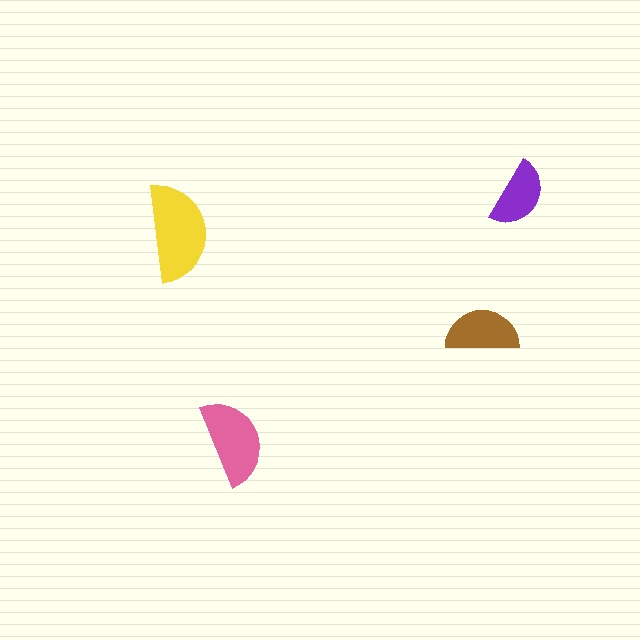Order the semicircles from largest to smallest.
the yellow one, the pink one, the brown one, the purple one.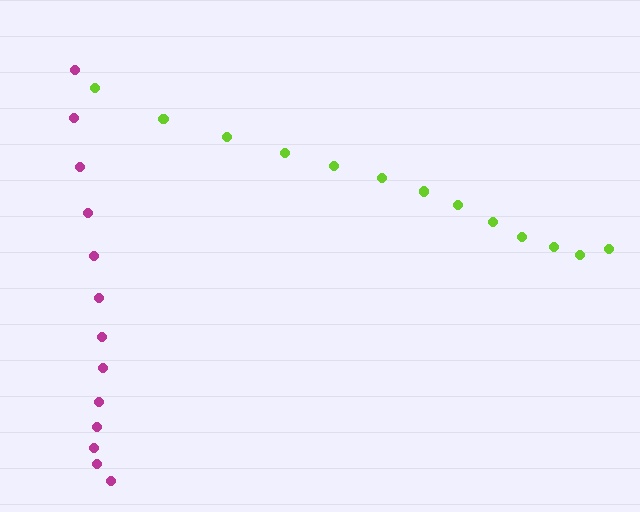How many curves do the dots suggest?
There are 2 distinct paths.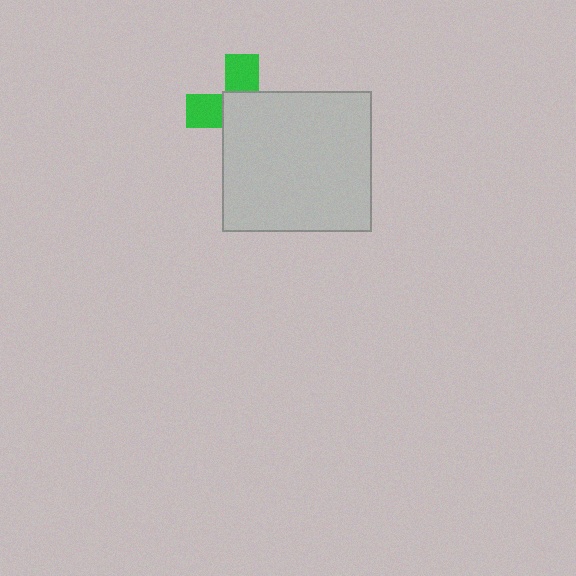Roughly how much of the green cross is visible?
A small part of it is visible (roughly 39%).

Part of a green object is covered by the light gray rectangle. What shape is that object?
It is a cross.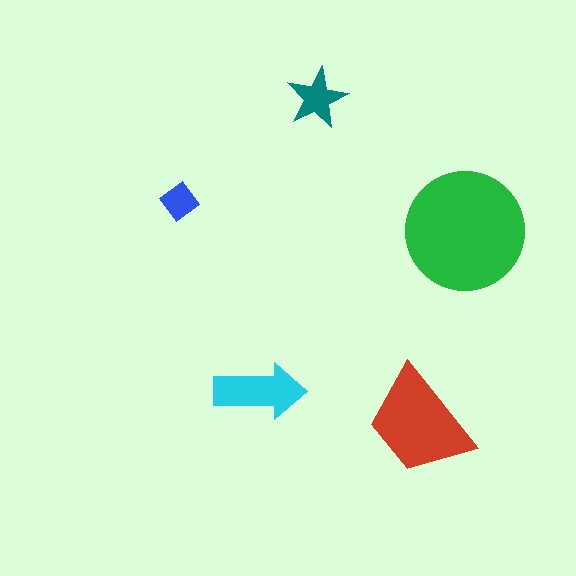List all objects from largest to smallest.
The green circle, the red trapezoid, the cyan arrow, the teal star, the blue diamond.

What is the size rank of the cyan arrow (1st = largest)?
3rd.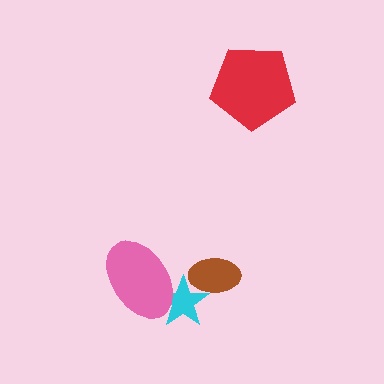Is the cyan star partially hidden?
Yes, it is partially covered by another shape.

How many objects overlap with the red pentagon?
0 objects overlap with the red pentagon.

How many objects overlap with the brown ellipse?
1 object overlaps with the brown ellipse.